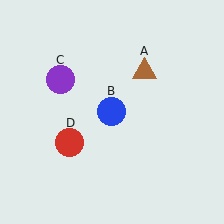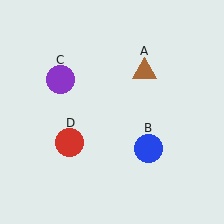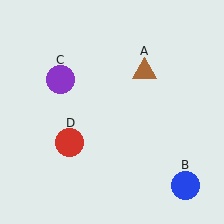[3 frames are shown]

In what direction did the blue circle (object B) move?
The blue circle (object B) moved down and to the right.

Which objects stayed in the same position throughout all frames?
Brown triangle (object A) and purple circle (object C) and red circle (object D) remained stationary.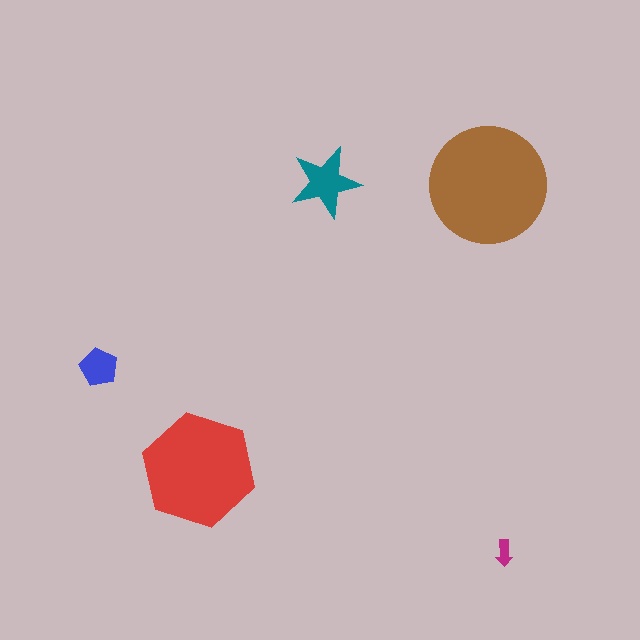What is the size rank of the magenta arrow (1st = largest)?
5th.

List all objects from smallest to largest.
The magenta arrow, the blue pentagon, the teal star, the red hexagon, the brown circle.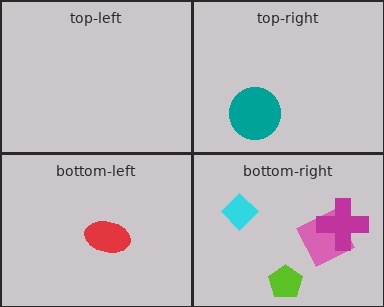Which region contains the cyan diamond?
The bottom-right region.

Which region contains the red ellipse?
The bottom-left region.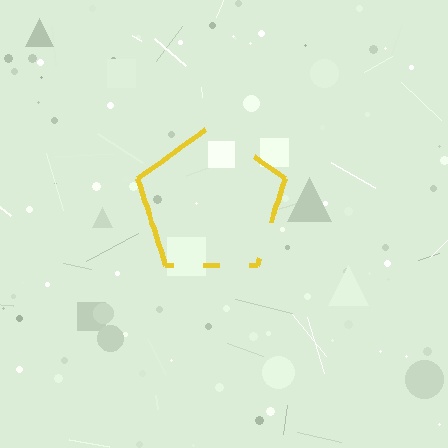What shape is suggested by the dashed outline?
The dashed outline suggests a pentagon.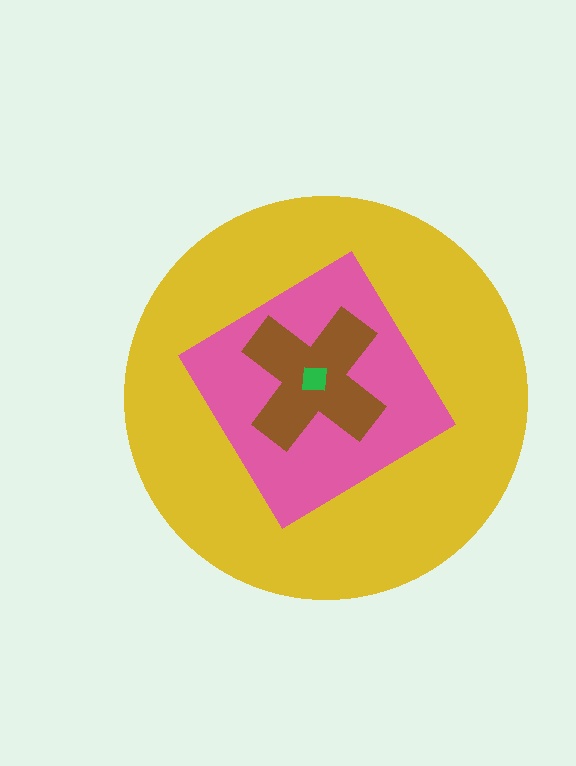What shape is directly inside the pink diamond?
The brown cross.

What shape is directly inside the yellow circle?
The pink diamond.